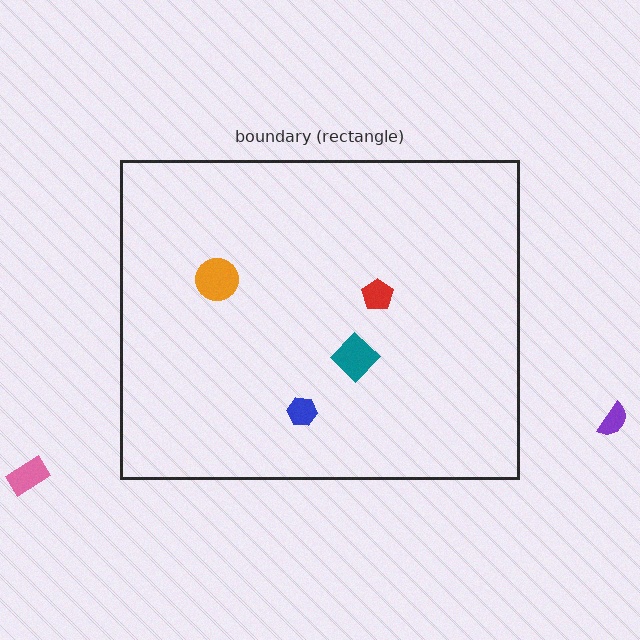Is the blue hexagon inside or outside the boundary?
Inside.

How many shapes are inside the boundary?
4 inside, 2 outside.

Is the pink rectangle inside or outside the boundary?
Outside.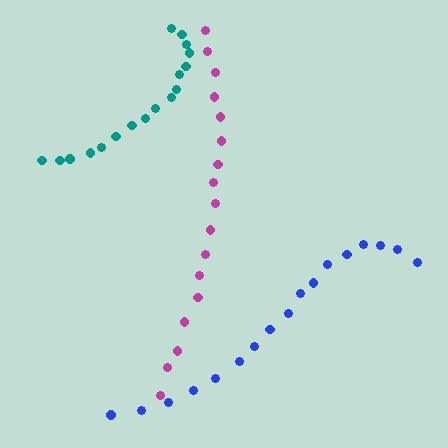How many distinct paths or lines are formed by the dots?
There are 3 distinct paths.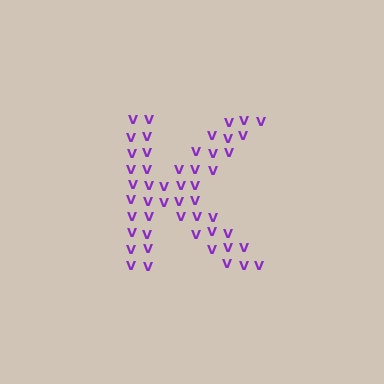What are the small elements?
The small elements are letter V's.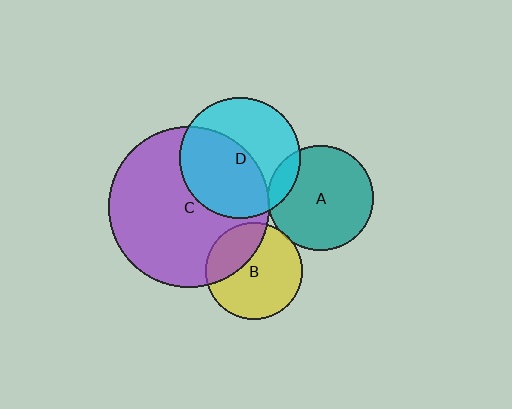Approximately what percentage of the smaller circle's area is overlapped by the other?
Approximately 5%.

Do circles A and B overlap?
Yes.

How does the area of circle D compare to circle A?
Approximately 1.3 times.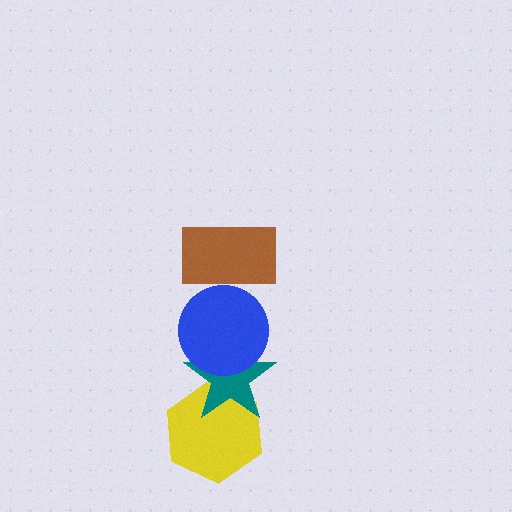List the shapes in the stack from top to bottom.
From top to bottom: the brown rectangle, the blue circle, the teal star, the yellow hexagon.